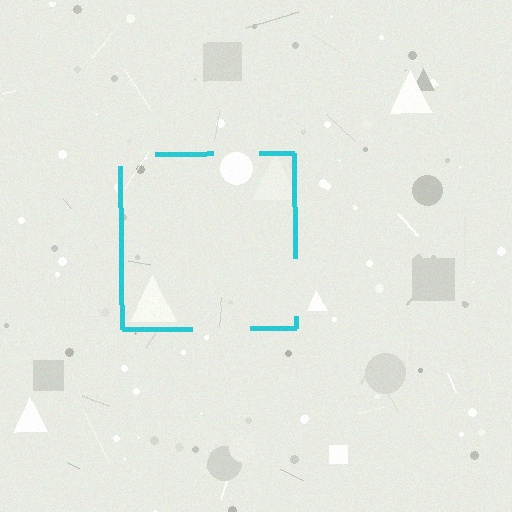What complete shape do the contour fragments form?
The contour fragments form a square.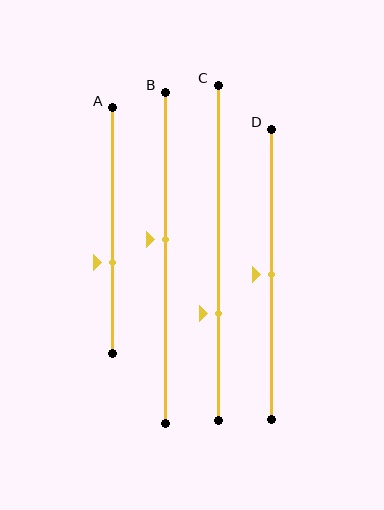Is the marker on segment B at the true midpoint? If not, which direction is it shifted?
No, the marker on segment B is shifted upward by about 5% of the segment length.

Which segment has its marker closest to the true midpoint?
Segment D has its marker closest to the true midpoint.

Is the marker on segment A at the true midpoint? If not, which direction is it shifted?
No, the marker on segment A is shifted downward by about 13% of the segment length.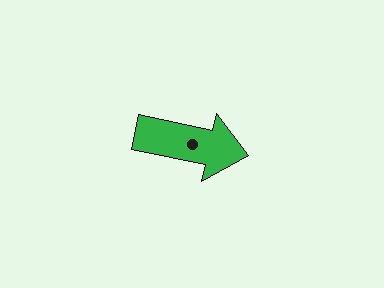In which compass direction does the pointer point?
East.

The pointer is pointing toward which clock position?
Roughly 3 o'clock.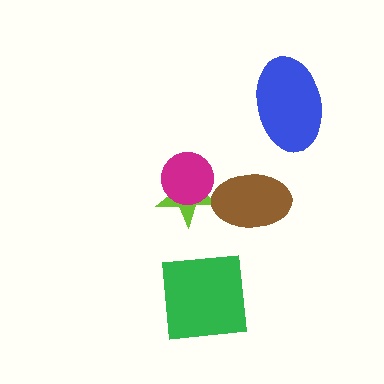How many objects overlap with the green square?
0 objects overlap with the green square.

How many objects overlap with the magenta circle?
1 object overlaps with the magenta circle.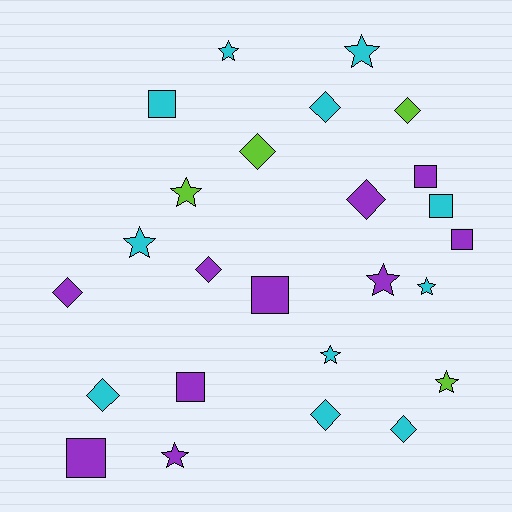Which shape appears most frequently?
Diamond, with 9 objects.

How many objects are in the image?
There are 25 objects.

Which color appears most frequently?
Cyan, with 11 objects.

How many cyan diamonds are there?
There are 4 cyan diamonds.